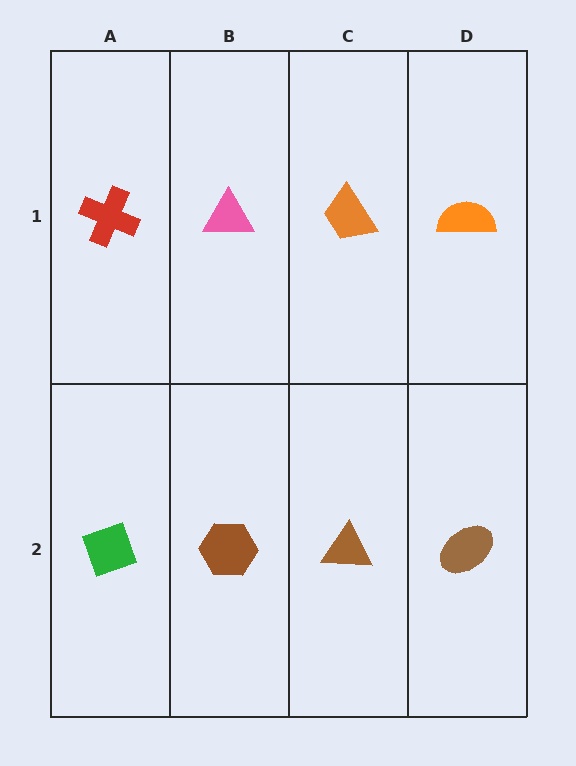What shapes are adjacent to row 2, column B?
A pink triangle (row 1, column B), a green diamond (row 2, column A), a brown triangle (row 2, column C).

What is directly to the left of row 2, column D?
A brown triangle.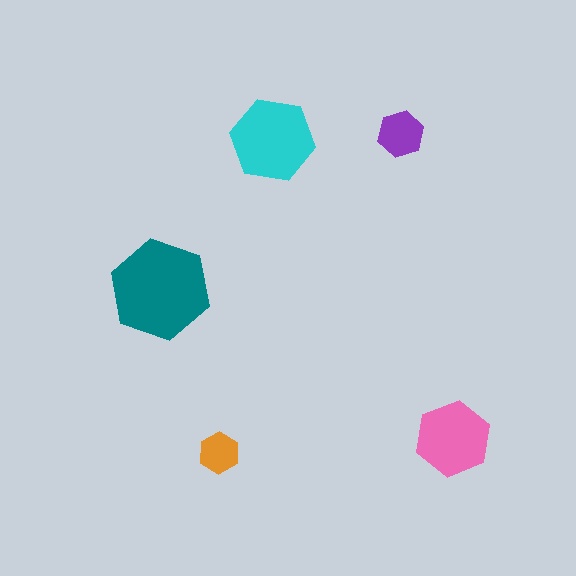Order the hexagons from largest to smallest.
the teal one, the cyan one, the pink one, the purple one, the orange one.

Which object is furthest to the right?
The pink hexagon is rightmost.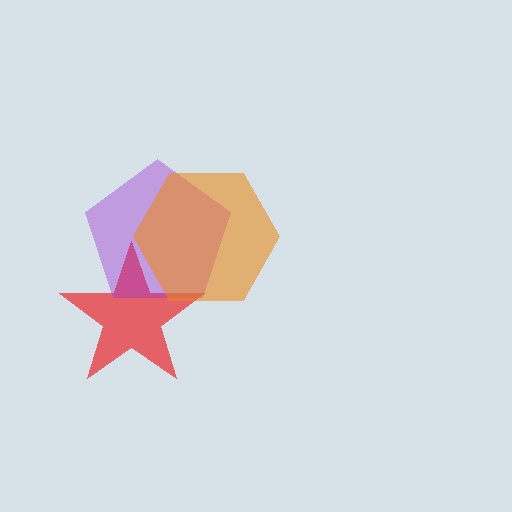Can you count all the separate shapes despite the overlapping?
Yes, there are 3 separate shapes.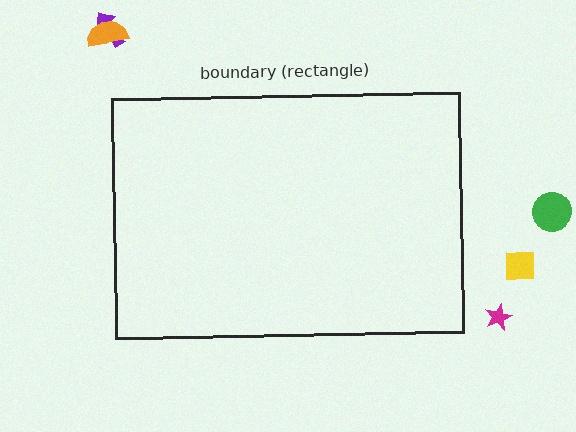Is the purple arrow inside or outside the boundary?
Outside.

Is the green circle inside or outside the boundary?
Outside.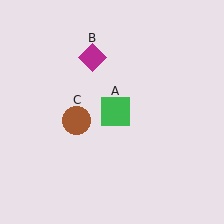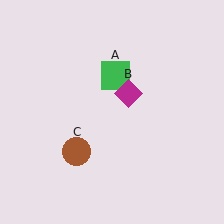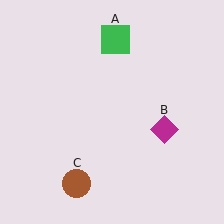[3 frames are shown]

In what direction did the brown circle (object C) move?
The brown circle (object C) moved down.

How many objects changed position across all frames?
3 objects changed position: green square (object A), magenta diamond (object B), brown circle (object C).